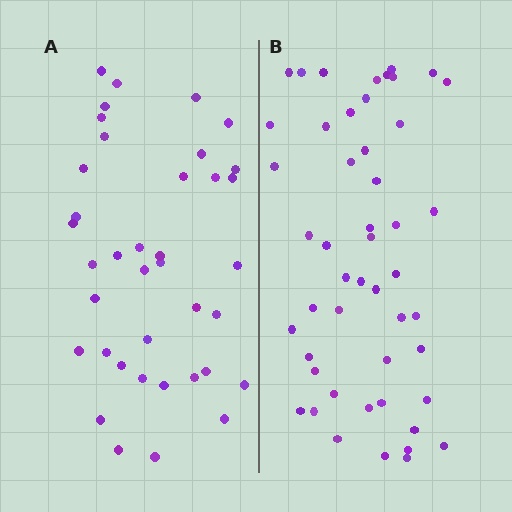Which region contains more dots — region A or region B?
Region B (the right region) has more dots.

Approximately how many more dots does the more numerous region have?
Region B has roughly 12 or so more dots than region A.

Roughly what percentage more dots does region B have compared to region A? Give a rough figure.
About 30% more.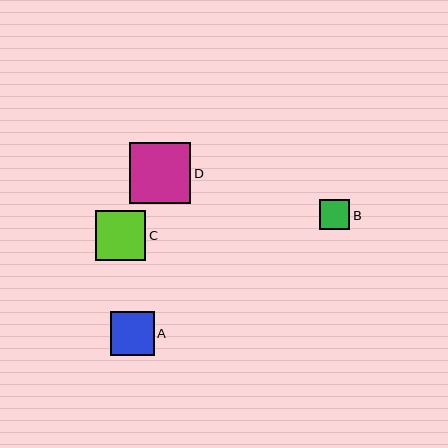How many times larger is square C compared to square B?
Square C is approximately 1.6 times the size of square B.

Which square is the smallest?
Square B is the smallest with a size of approximately 31 pixels.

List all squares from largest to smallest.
From largest to smallest: D, C, A, B.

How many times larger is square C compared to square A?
Square C is approximately 1.1 times the size of square A.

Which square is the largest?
Square D is the largest with a size of approximately 61 pixels.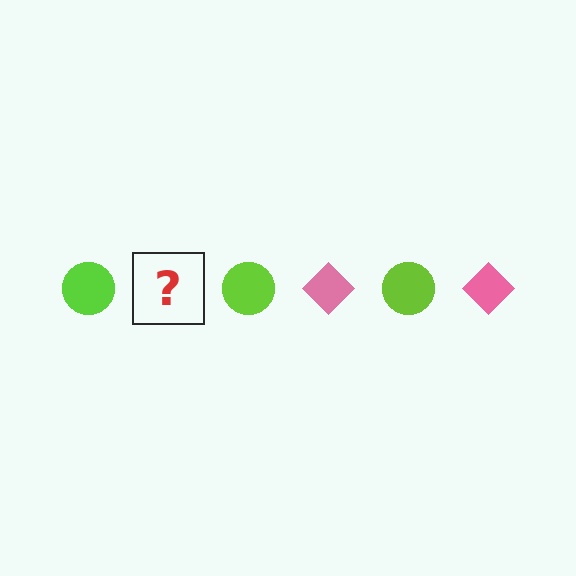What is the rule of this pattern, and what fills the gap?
The rule is that the pattern alternates between lime circle and pink diamond. The gap should be filled with a pink diamond.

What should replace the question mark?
The question mark should be replaced with a pink diamond.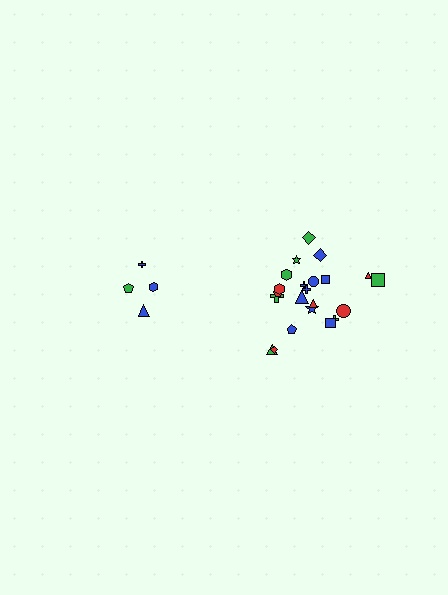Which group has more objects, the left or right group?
The right group.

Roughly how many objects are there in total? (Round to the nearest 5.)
Roughly 25 objects in total.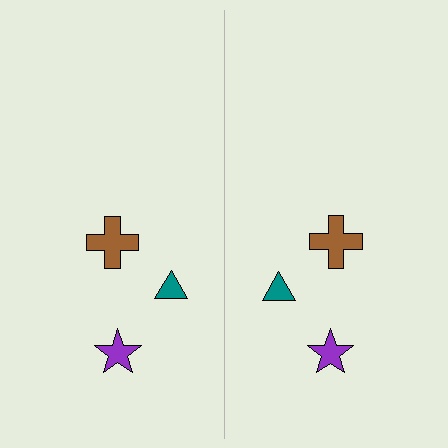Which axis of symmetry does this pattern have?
The pattern has a vertical axis of symmetry running through the center of the image.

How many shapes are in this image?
There are 6 shapes in this image.